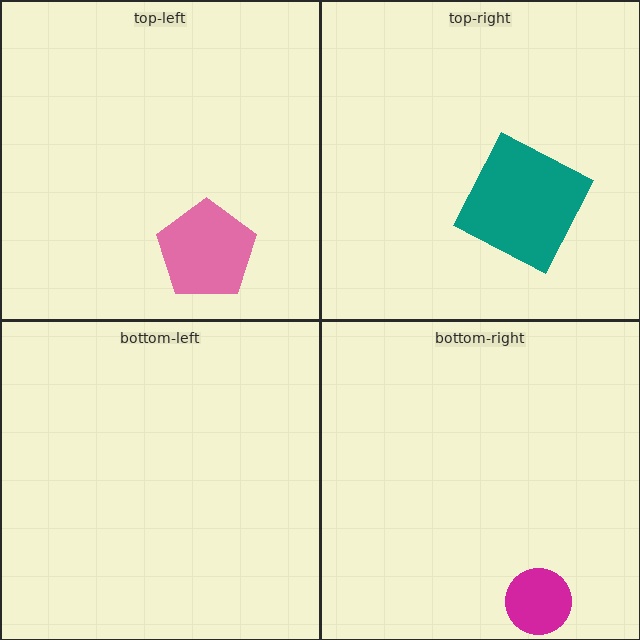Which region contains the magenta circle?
The bottom-right region.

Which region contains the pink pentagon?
The top-left region.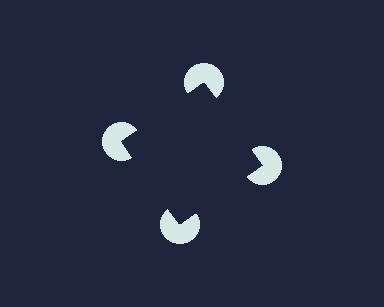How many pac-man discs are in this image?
There are 4 — one at each vertex of the illusory square.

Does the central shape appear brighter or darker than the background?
It typically appears slightly darker than the background, even though no actual brightness change is drawn.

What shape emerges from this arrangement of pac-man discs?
An illusory square — its edges are inferred from the aligned wedge cuts in the pac-man discs, not physically drawn.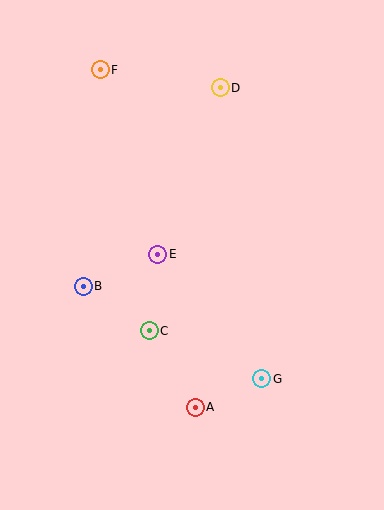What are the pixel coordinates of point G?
Point G is at (262, 379).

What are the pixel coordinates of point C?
Point C is at (149, 331).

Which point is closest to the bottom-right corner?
Point G is closest to the bottom-right corner.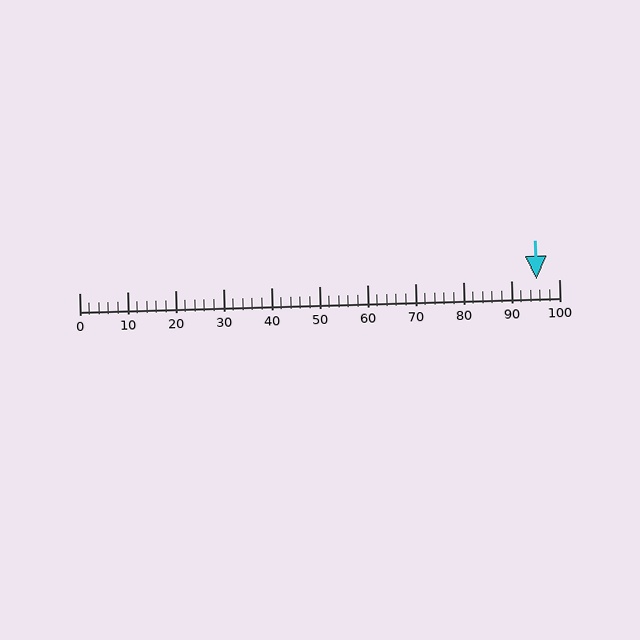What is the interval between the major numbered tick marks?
The major tick marks are spaced 10 units apart.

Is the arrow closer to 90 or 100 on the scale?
The arrow is closer to 100.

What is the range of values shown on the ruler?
The ruler shows values from 0 to 100.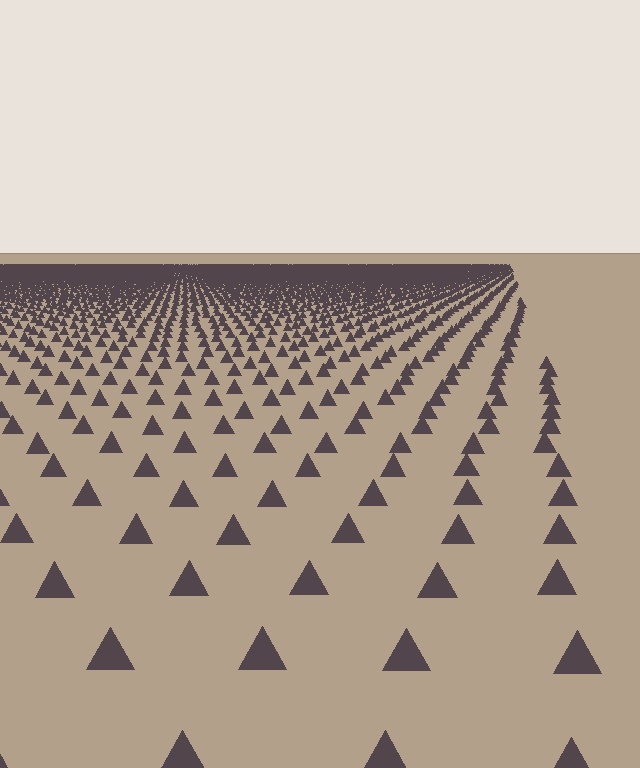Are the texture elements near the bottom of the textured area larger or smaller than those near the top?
Larger. Near the bottom, elements are closer to the viewer and appear at a bigger on-screen size.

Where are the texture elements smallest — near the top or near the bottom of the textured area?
Near the top.